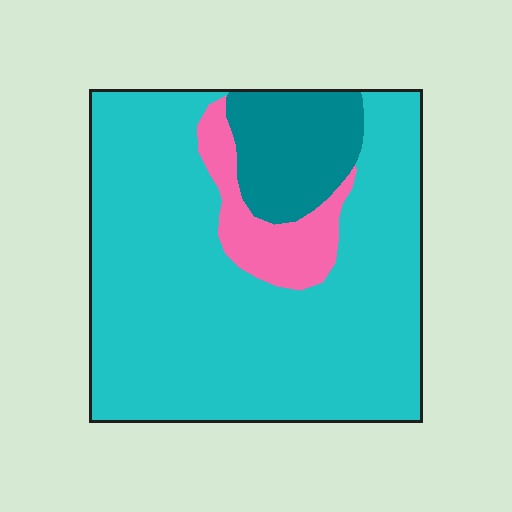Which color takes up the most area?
Cyan, at roughly 75%.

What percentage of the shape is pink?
Pink takes up about one tenth (1/10) of the shape.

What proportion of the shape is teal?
Teal takes up about one eighth (1/8) of the shape.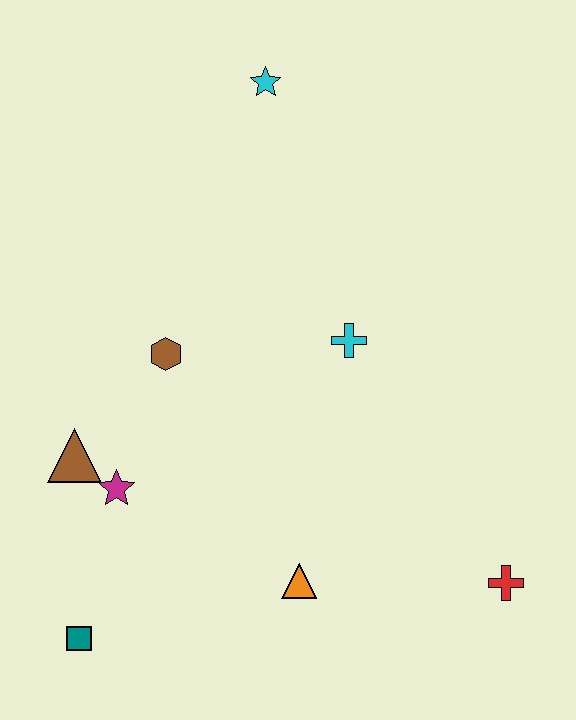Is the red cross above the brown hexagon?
No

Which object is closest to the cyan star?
The cyan cross is closest to the cyan star.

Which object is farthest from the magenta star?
The cyan star is farthest from the magenta star.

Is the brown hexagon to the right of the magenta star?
Yes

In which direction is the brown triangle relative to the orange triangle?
The brown triangle is to the left of the orange triangle.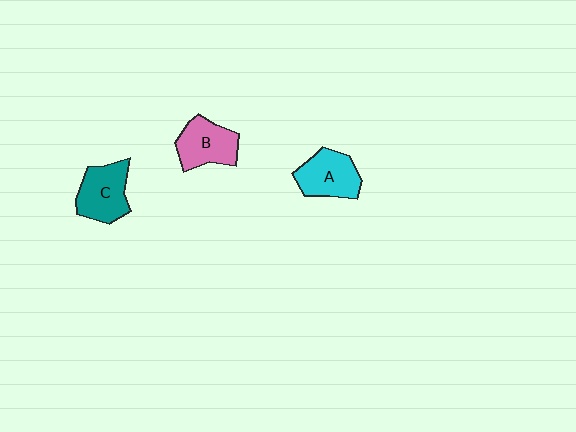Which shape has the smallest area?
Shape B (pink).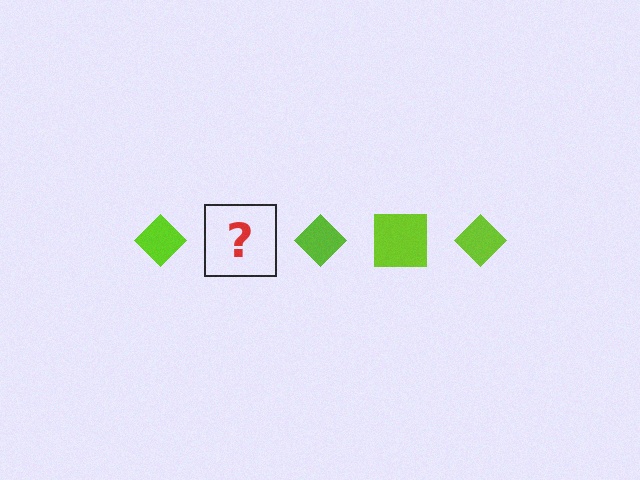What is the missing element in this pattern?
The missing element is a lime square.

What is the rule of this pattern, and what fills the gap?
The rule is that the pattern cycles through diamond, square shapes in lime. The gap should be filled with a lime square.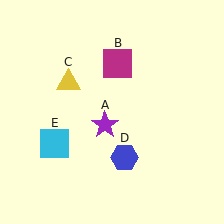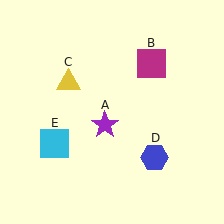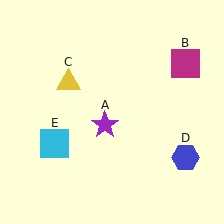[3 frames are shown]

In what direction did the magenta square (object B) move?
The magenta square (object B) moved right.